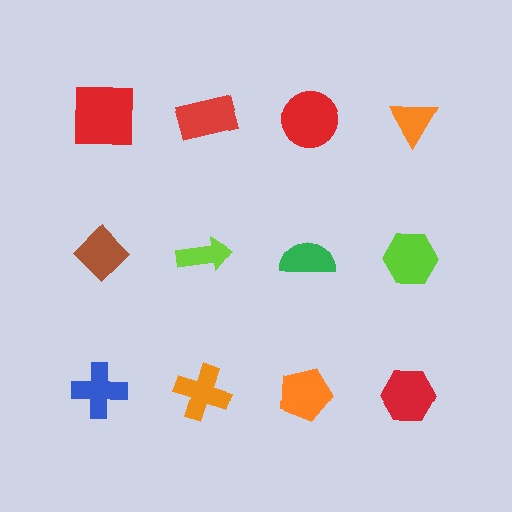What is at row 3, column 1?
A blue cross.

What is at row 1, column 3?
A red circle.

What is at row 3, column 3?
An orange pentagon.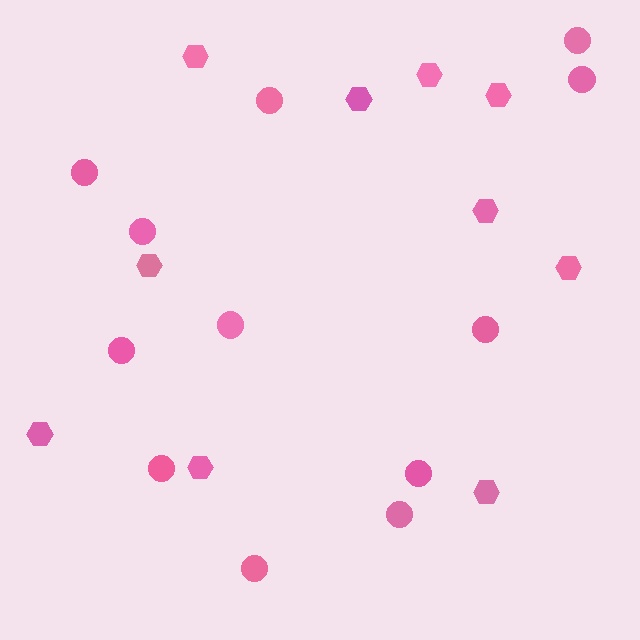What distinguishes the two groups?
There are 2 groups: one group of hexagons (10) and one group of circles (12).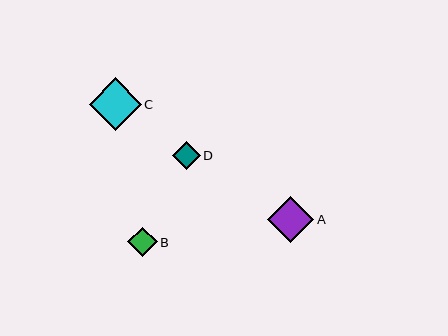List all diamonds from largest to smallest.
From largest to smallest: C, A, B, D.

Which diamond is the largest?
Diamond C is the largest with a size of approximately 52 pixels.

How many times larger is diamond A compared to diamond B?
Diamond A is approximately 1.5 times the size of diamond B.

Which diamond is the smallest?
Diamond D is the smallest with a size of approximately 28 pixels.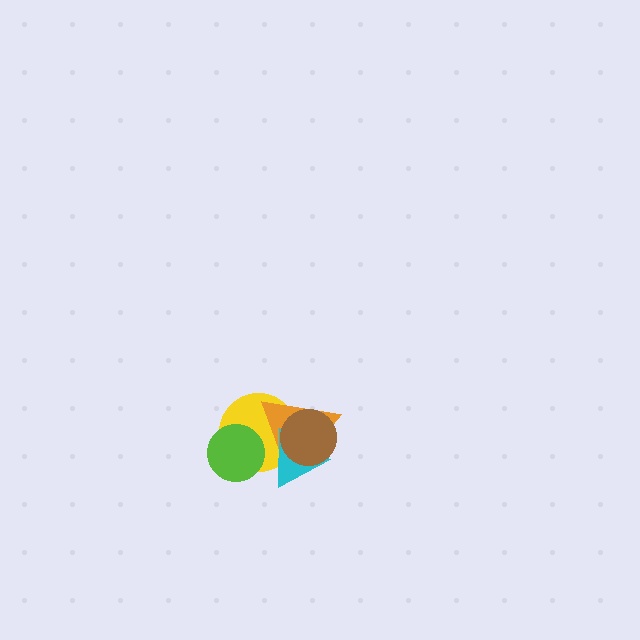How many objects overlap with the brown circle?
3 objects overlap with the brown circle.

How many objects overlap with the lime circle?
2 objects overlap with the lime circle.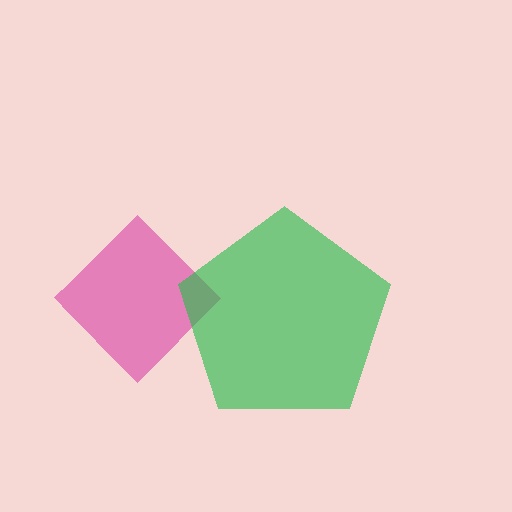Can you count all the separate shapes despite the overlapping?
Yes, there are 2 separate shapes.